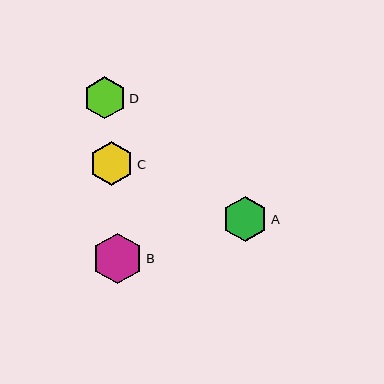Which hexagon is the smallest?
Hexagon D is the smallest with a size of approximately 42 pixels.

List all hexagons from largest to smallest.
From largest to smallest: B, A, C, D.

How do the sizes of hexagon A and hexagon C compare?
Hexagon A and hexagon C are approximately the same size.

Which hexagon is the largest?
Hexagon B is the largest with a size of approximately 51 pixels.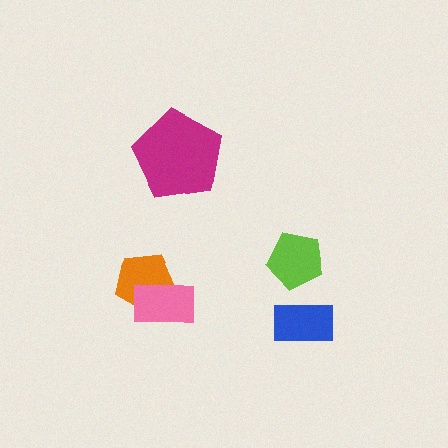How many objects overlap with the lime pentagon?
0 objects overlap with the lime pentagon.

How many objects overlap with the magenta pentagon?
0 objects overlap with the magenta pentagon.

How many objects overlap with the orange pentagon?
1 object overlaps with the orange pentagon.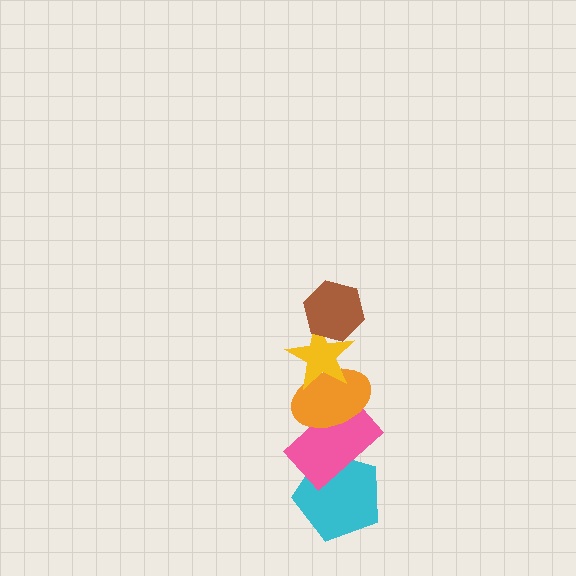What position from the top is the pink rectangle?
The pink rectangle is 4th from the top.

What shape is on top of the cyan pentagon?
The pink rectangle is on top of the cyan pentagon.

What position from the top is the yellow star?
The yellow star is 2nd from the top.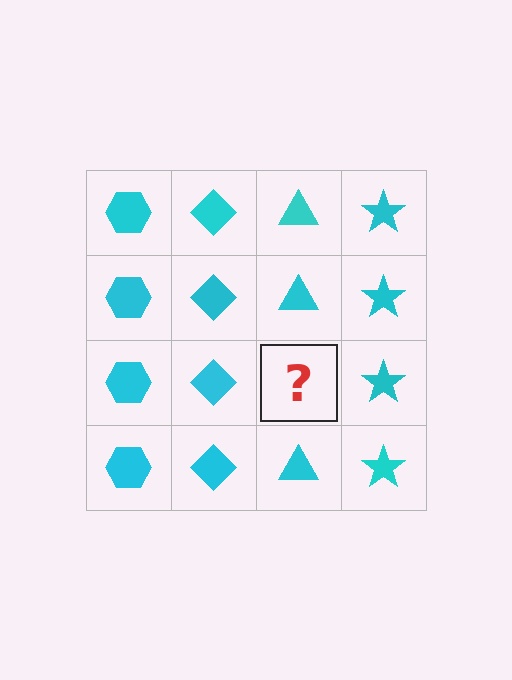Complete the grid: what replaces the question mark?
The question mark should be replaced with a cyan triangle.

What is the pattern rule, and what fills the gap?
The rule is that each column has a consistent shape. The gap should be filled with a cyan triangle.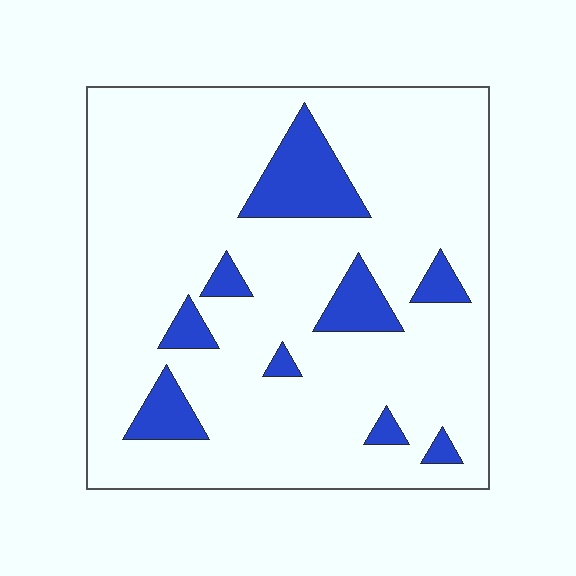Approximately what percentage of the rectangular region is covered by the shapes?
Approximately 15%.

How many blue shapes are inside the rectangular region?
9.